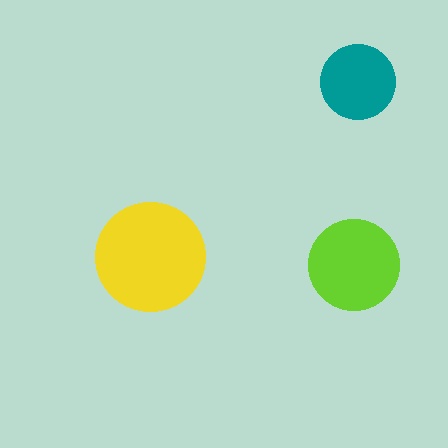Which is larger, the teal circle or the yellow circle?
The yellow one.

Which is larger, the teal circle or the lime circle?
The lime one.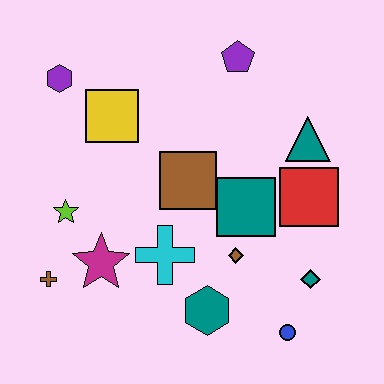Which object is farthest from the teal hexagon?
The purple hexagon is farthest from the teal hexagon.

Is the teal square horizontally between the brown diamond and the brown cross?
No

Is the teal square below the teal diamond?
No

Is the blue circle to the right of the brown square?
Yes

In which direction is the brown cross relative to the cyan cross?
The brown cross is to the left of the cyan cross.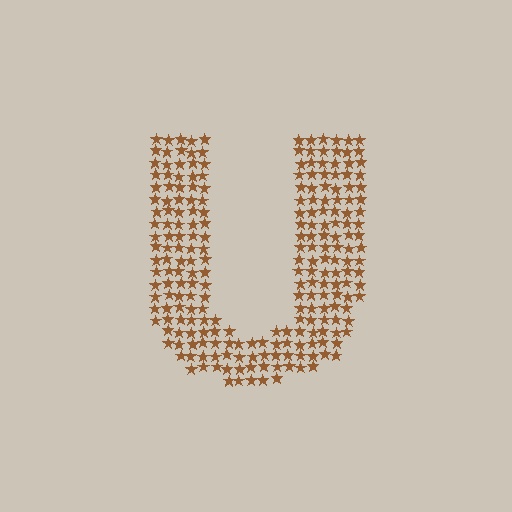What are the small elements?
The small elements are stars.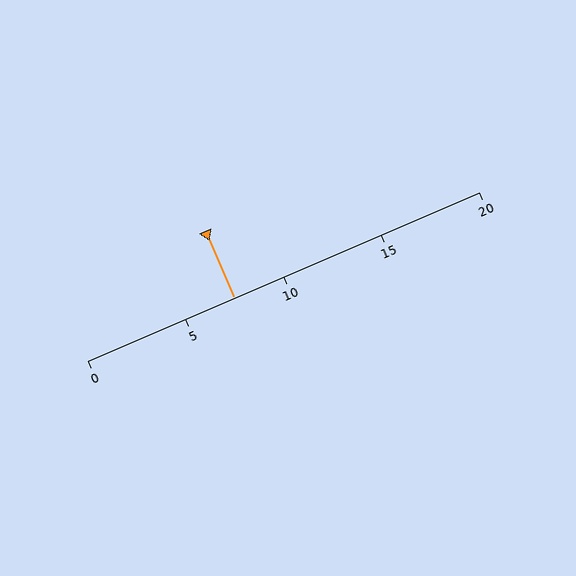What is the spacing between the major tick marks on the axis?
The major ticks are spaced 5 apart.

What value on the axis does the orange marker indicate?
The marker indicates approximately 7.5.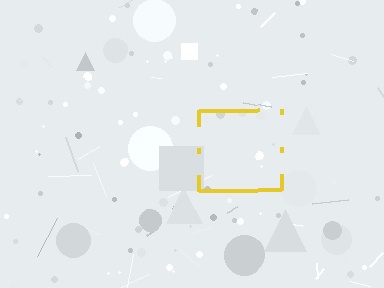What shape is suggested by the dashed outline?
The dashed outline suggests a square.